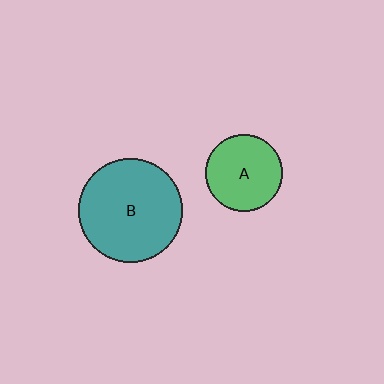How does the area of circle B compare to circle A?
Approximately 1.8 times.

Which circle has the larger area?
Circle B (teal).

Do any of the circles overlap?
No, none of the circles overlap.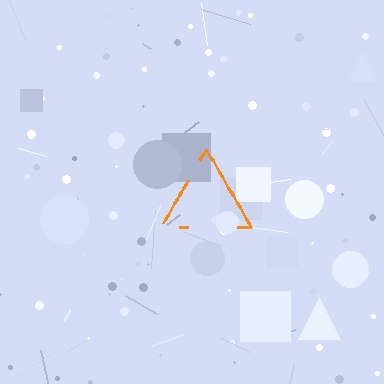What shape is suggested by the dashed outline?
The dashed outline suggests a triangle.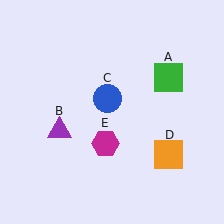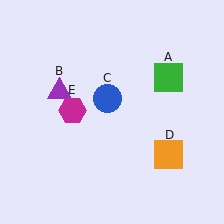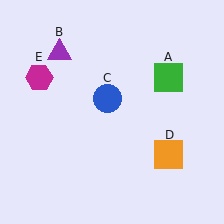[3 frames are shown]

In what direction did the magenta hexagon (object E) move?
The magenta hexagon (object E) moved up and to the left.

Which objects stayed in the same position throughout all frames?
Green square (object A) and blue circle (object C) and orange square (object D) remained stationary.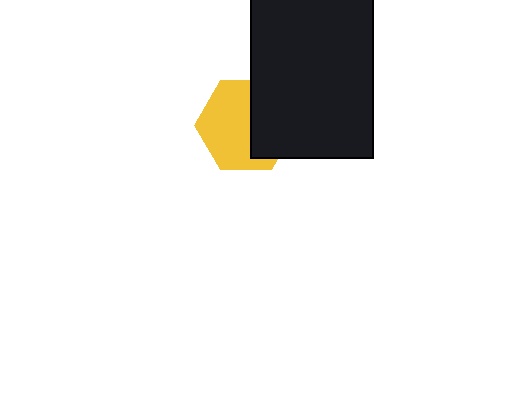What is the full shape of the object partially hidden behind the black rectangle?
The partially hidden object is a yellow hexagon.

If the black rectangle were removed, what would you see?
You would see the complete yellow hexagon.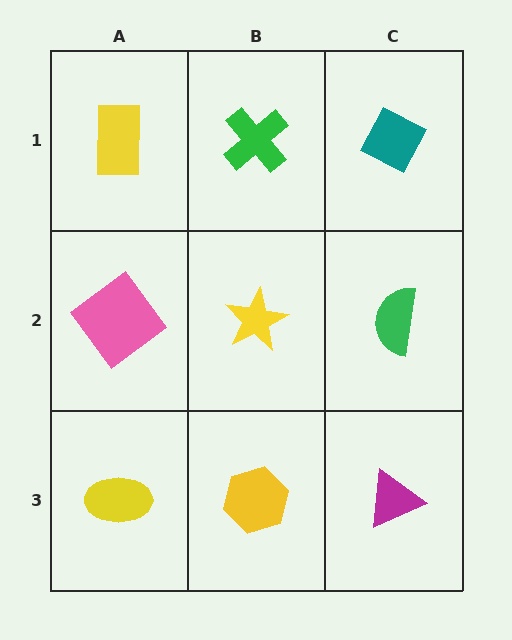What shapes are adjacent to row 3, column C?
A green semicircle (row 2, column C), a yellow hexagon (row 3, column B).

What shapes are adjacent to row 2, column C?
A teal diamond (row 1, column C), a magenta triangle (row 3, column C), a yellow star (row 2, column B).